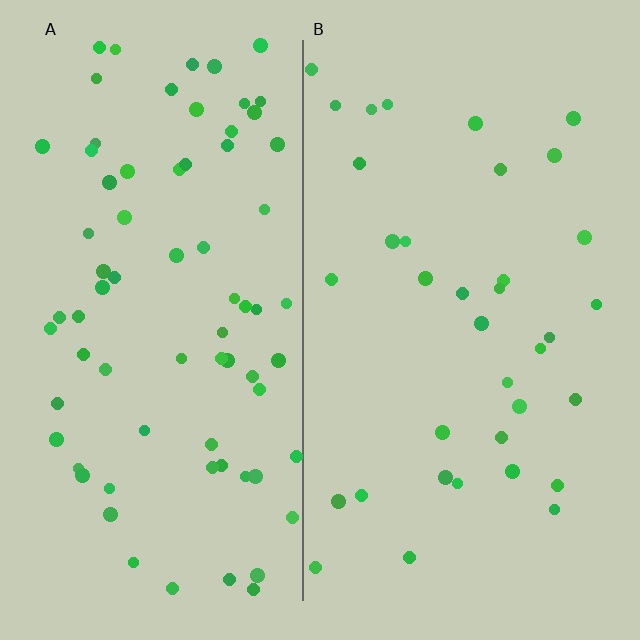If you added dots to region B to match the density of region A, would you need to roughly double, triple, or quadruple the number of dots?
Approximately double.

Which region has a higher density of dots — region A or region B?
A (the left).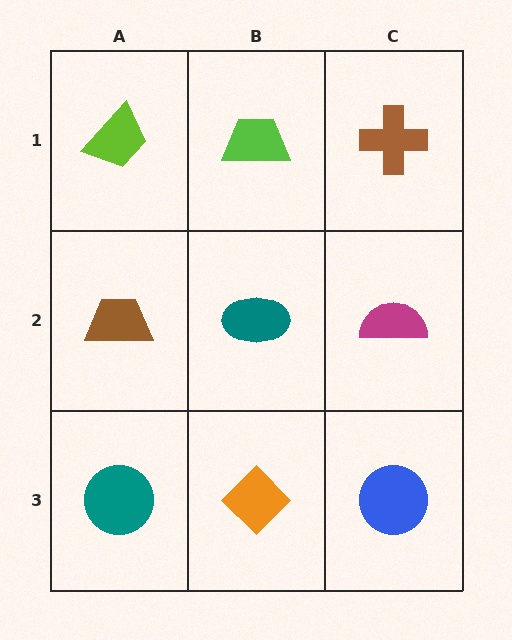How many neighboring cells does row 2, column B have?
4.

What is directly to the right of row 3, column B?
A blue circle.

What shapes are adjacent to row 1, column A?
A brown trapezoid (row 2, column A), a lime trapezoid (row 1, column B).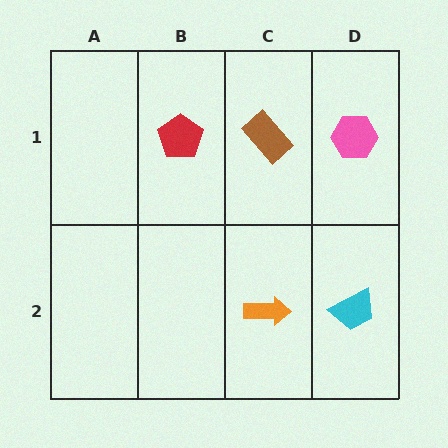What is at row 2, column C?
An orange arrow.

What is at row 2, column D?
A cyan trapezoid.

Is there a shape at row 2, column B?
No, that cell is empty.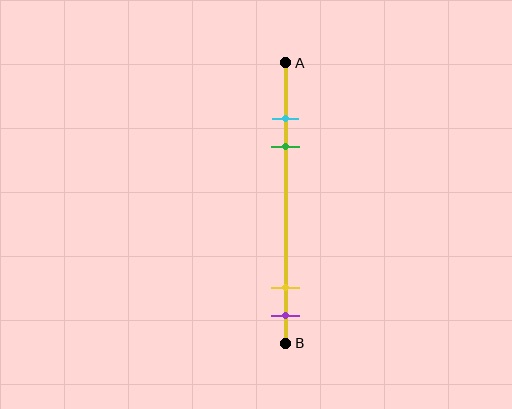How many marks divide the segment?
There are 4 marks dividing the segment.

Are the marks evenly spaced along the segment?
No, the marks are not evenly spaced.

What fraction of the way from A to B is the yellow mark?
The yellow mark is approximately 80% (0.8) of the way from A to B.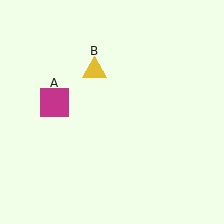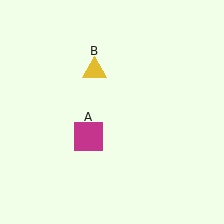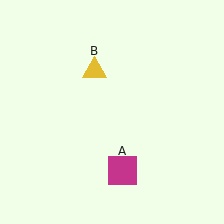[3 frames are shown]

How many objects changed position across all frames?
1 object changed position: magenta square (object A).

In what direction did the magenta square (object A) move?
The magenta square (object A) moved down and to the right.